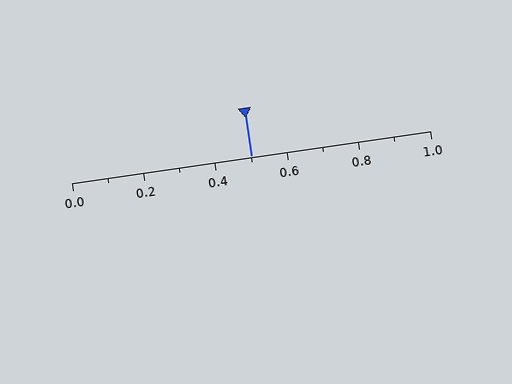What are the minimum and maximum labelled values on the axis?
The axis runs from 0.0 to 1.0.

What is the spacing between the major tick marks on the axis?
The major ticks are spaced 0.2 apart.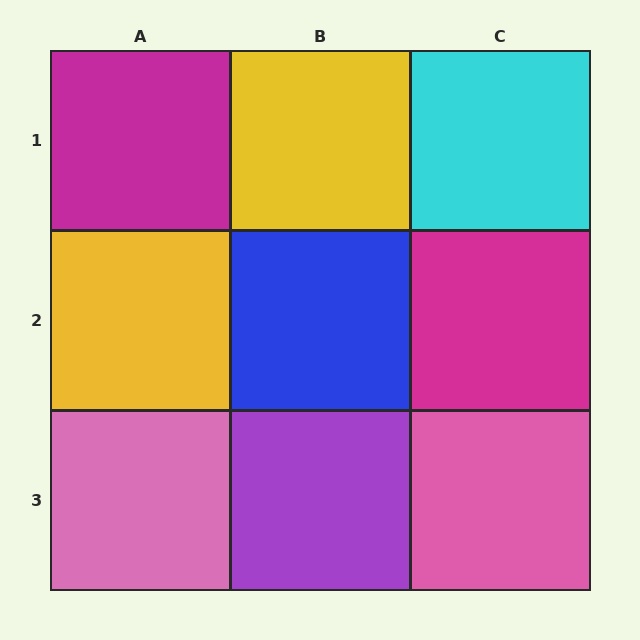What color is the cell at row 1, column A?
Magenta.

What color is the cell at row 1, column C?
Cyan.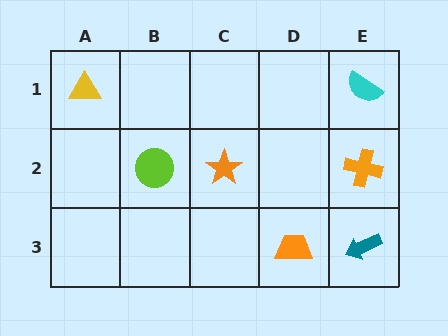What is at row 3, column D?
An orange trapezoid.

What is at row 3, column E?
A teal arrow.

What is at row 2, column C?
An orange star.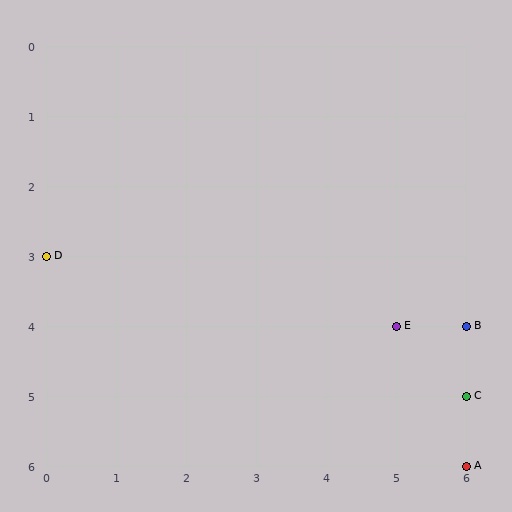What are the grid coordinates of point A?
Point A is at grid coordinates (6, 6).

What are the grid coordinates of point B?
Point B is at grid coordinates (6, 4).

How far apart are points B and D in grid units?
Points B and D are 6 columns and 1 row apart (about 6.1 grid units diagonally).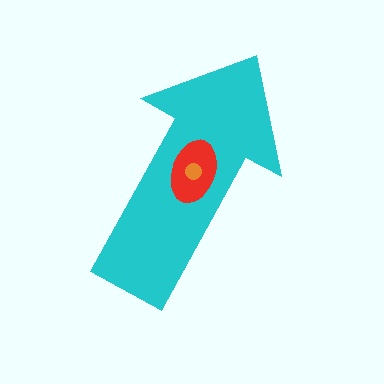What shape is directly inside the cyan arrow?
The red ellipse.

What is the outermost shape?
The cyan arrow.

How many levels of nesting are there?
3.